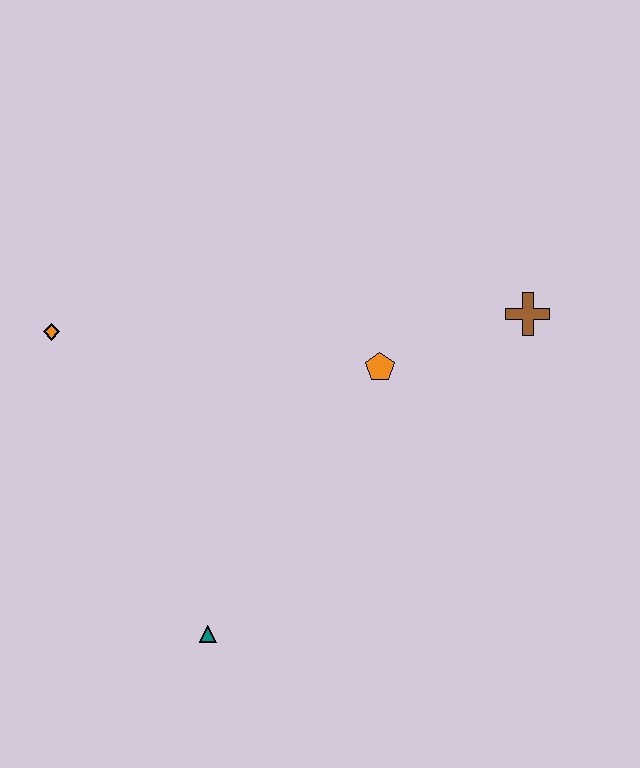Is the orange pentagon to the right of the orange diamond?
Yes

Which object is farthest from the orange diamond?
The brown cross is farthest from the orange diamond.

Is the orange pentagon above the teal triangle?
Yes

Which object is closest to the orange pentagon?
The brown cross is closest to the orange pentagon.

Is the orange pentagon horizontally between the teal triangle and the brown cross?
Yes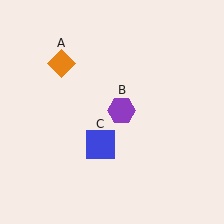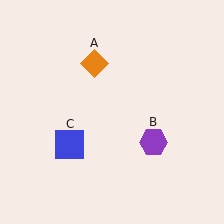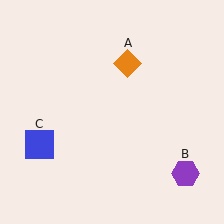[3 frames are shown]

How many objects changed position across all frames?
3 objects changed position: orange diamond (object A), purple hexagon (object B), blue square (object C).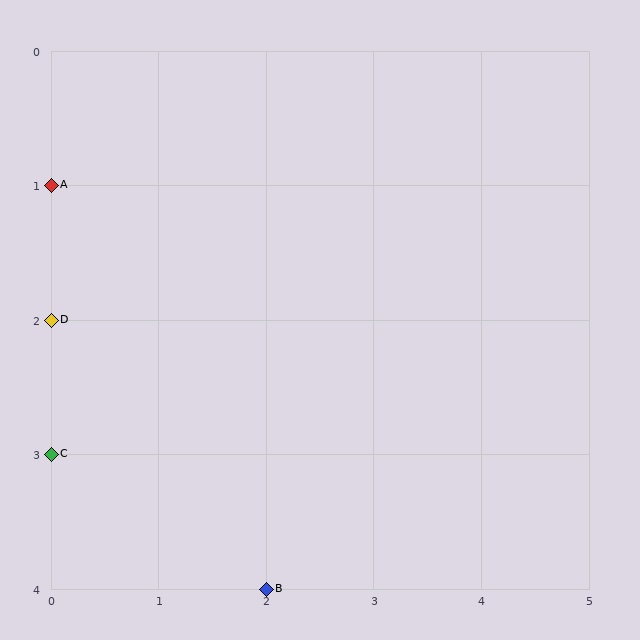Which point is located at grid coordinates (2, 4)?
Point B is at (2, 4).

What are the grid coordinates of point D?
Point D is at grid coordinates (0, 2).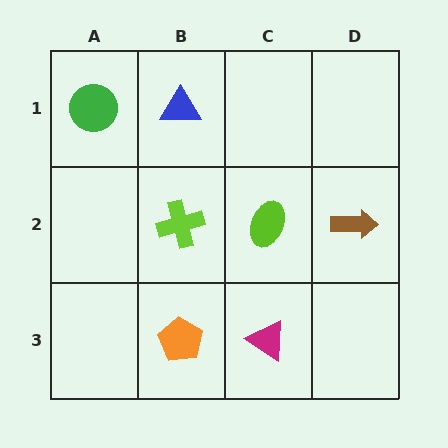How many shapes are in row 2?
3 shapes.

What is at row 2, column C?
A lime ellipse.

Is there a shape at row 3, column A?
No, that cell is empty.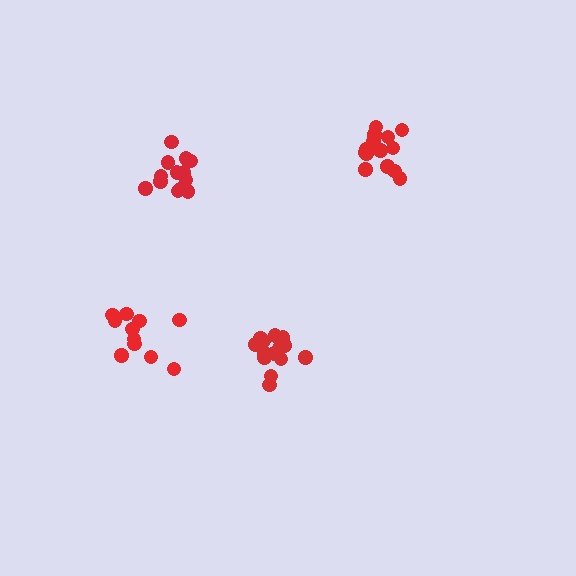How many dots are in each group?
Group 1: 15 dots, Group 2: 15 dots, Group 3: 13 dots, Group 4: 11 dots (54 total).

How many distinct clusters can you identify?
There are 4 distinct clusters.